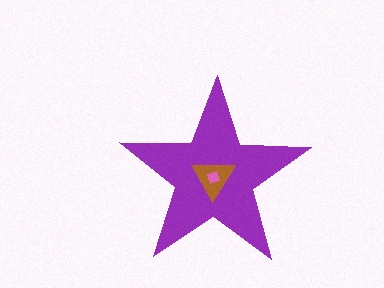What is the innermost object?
The pink diamond.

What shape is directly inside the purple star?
The brown triangle.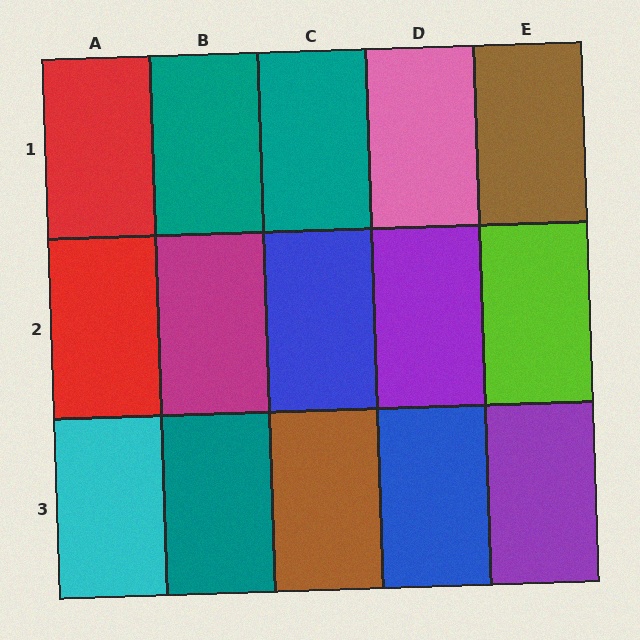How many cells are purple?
2 cells are purple.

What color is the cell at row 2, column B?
Magenta.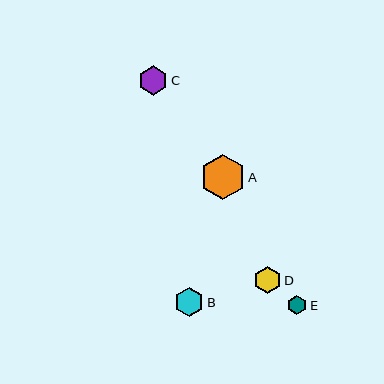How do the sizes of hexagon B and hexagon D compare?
Hexagon B and hexagon D are approximately the same size.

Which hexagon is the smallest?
Hexagon E is the smallest with a size of approximately 19 pixels.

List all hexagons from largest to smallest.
From largest to smallest: A, C, B, D, E.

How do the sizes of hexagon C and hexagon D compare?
Hexagon C and hexagon D are approximately the same size.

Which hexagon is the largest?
Hexagon A is the largest with a size of approximately 45 pixels.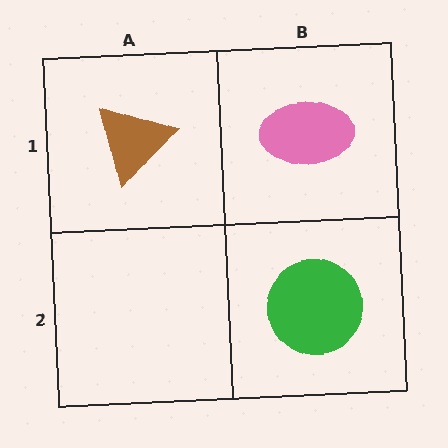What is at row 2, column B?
A green circle.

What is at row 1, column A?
A brown triangle.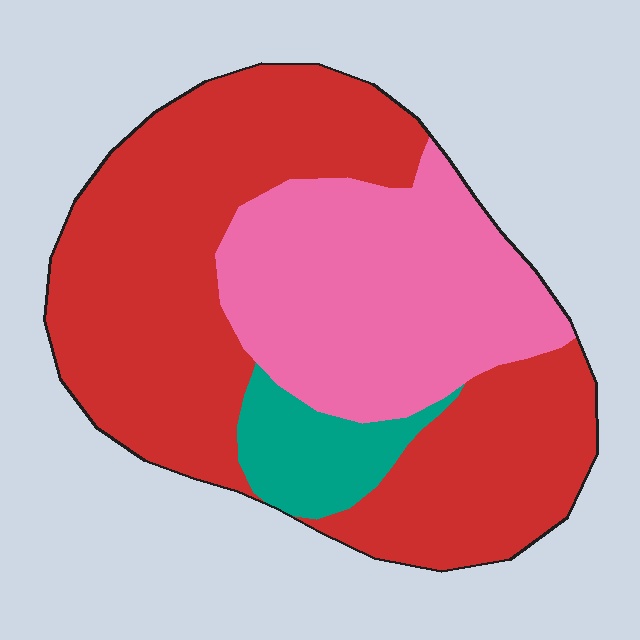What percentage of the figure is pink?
Pink covers roughly 35% of the figure.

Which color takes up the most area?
Red, at roughly 60%.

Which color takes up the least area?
Teal, at roughly 10%.